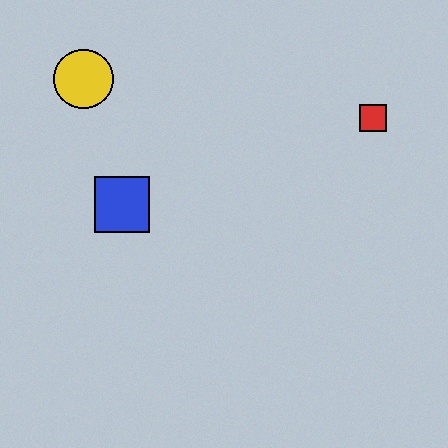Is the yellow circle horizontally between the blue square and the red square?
No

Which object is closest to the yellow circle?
The blue square is closest to the yellow circle.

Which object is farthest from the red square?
The yellow circle is farthest from the red square.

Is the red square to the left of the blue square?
No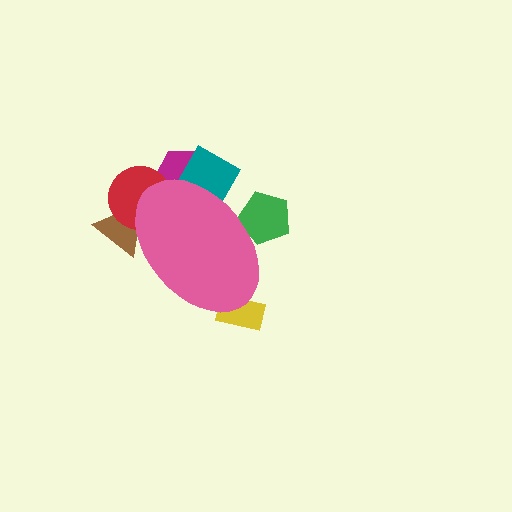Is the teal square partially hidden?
Yes, the teal square is partially hidden behind the pink ellipse.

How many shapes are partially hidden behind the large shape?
6 shapes are partially hidden.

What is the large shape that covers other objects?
A pink ellipse.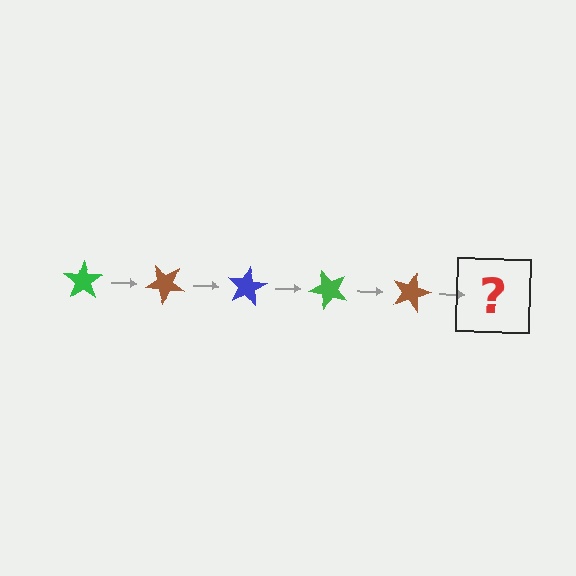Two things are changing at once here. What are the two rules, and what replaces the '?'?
The two rules are that it rotates 40 degrees each step and the color cycles through green, brown, and blue. The '?' should be a blue star, rotated 200 degrees from the start.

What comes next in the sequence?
The next element should be a blue star, rotated 200 degrees from the start.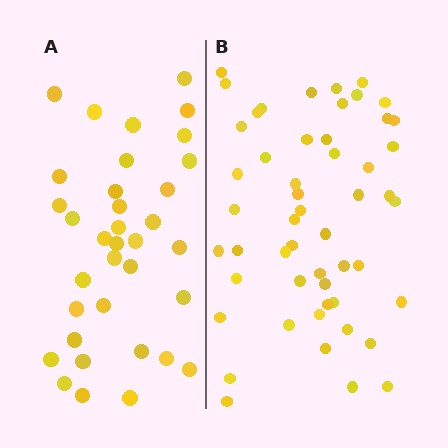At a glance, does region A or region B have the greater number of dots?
Region B (the right region) has more dots.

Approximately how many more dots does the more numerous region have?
Region B has approximately 15 more dots than region A.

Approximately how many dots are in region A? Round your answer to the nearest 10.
About 40 dots. (The exact count is 35, which rounds to 40.)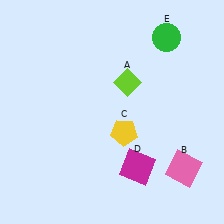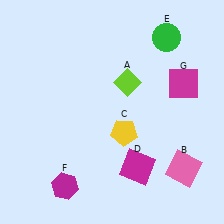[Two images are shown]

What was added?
A magenta hexagon (F), a magenta square (G) were added in Image 2.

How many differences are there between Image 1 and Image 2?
There are 2 differences between the two images.